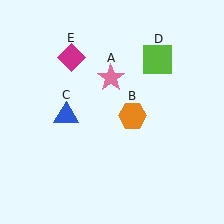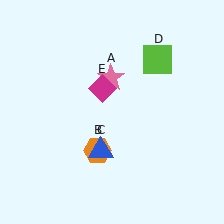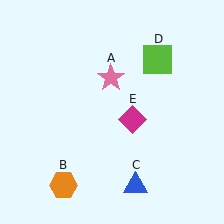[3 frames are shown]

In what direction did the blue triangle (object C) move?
The blue triangle (object C) moved down and to the right.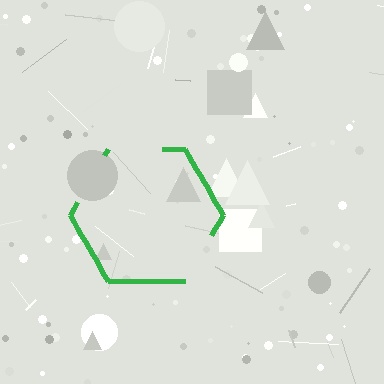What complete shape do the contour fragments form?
The contour fragments form a hexagon.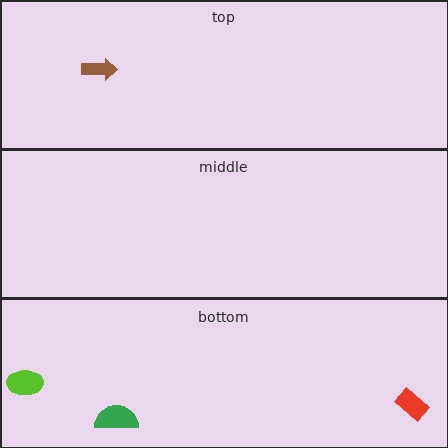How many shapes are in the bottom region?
3.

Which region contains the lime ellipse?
The bottom region.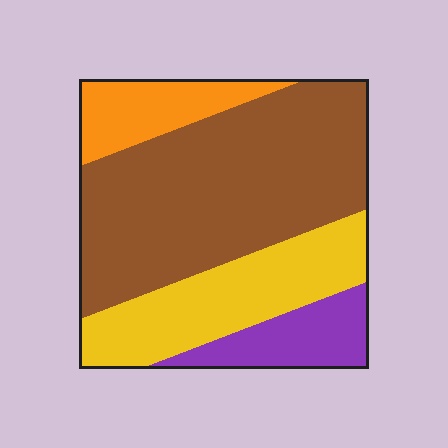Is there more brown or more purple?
Brown.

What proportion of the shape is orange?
Orange takes up about one eighth (1/8) of the shape.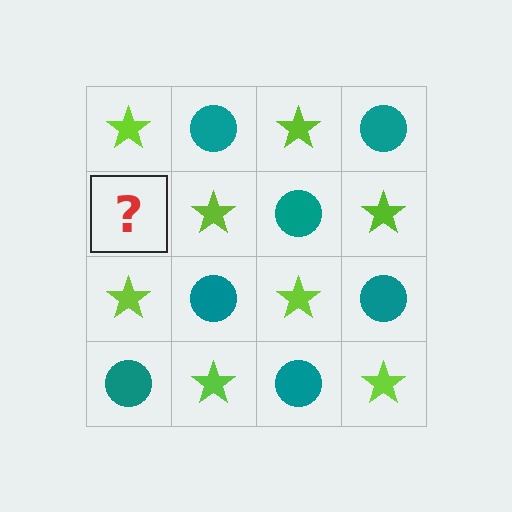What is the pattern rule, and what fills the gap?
The rule is that it alternates lime star and teal circle in a checkerboard pattern. The gap should be filled with a teal circle.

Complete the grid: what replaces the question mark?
The question mark should be replaced with a teal circle.